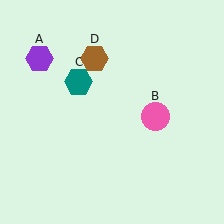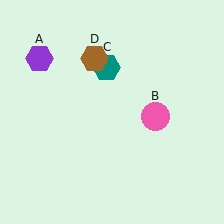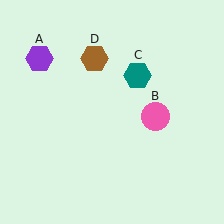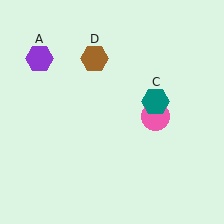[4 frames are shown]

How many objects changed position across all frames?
1 object changed position: teal hexagon (object C).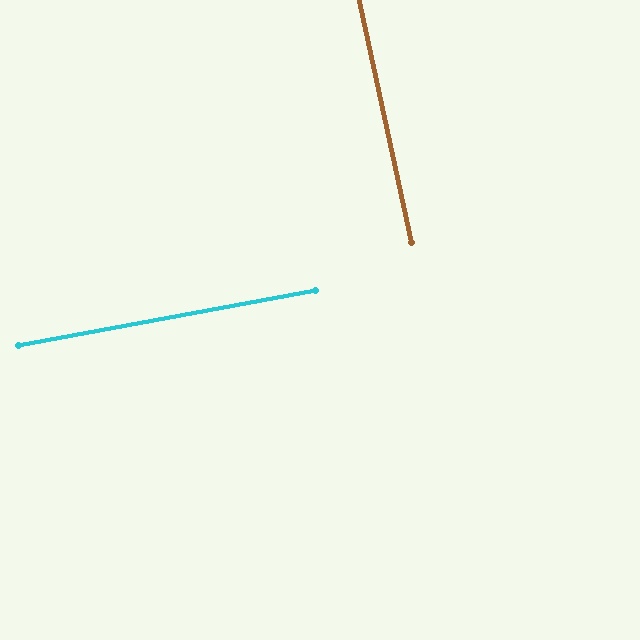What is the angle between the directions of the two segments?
Approximately 88 degrees.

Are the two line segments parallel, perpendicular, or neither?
Perpendicular — they meet at approximately 88°.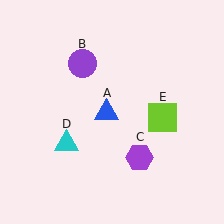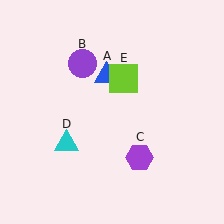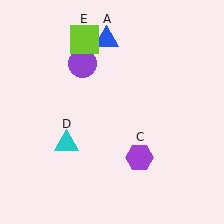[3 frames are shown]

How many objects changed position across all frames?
2 objects changed position: blue triangle (object A), lime square (object E).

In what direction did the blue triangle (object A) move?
The blue triangle (object A) moved up.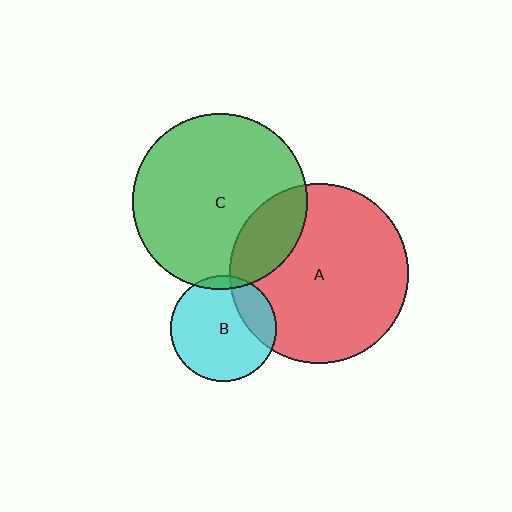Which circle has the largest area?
Circle A (red).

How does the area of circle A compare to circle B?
Approximately 2.9 times.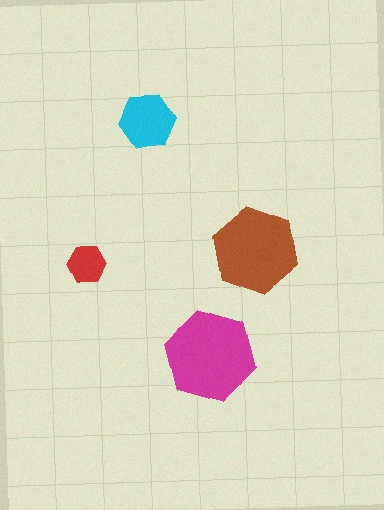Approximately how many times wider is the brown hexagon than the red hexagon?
About 2 times wider.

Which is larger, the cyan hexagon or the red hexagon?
The cyan one.